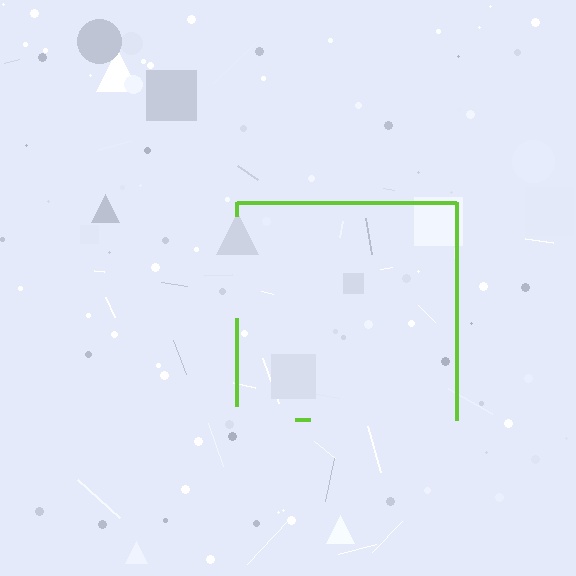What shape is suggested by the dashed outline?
The dashed outline suggests a square.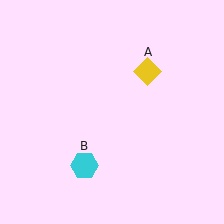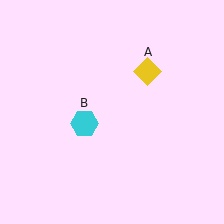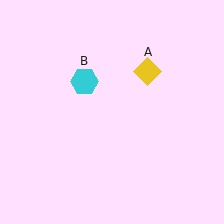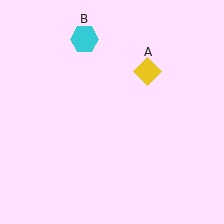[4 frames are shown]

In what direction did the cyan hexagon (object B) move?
The cyan hexagon (object B) moved up.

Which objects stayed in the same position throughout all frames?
Yellow diamond (object A) remained stationary.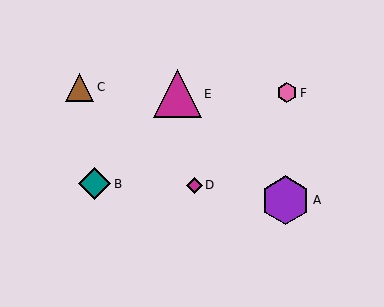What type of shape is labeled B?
Shape B is a teal diamond.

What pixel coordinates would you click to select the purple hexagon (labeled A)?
Click at (286, 200) to select the purple hexagon A.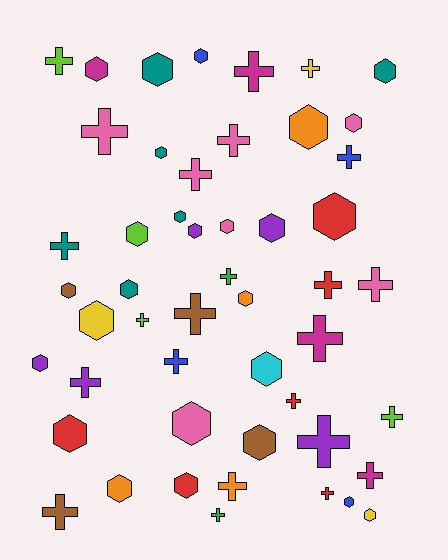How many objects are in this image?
There are 50 objects.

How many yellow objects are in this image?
There are 3 yellow objects.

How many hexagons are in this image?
There are 26 hexagons.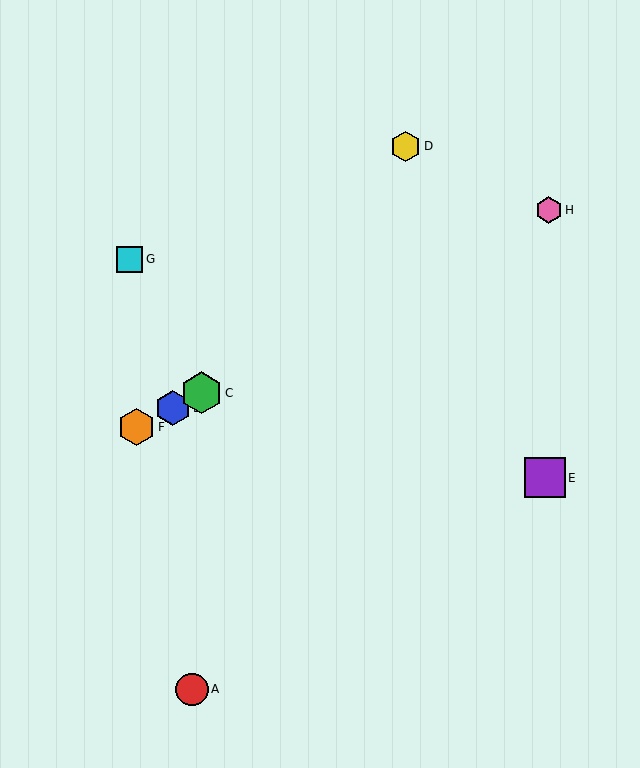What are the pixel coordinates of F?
Object F is at (137, 427).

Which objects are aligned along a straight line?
Objects B, C, F, H are aligned along a straight line.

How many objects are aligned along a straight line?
4 objects (B, C, F, H) are aligned along a straight line.